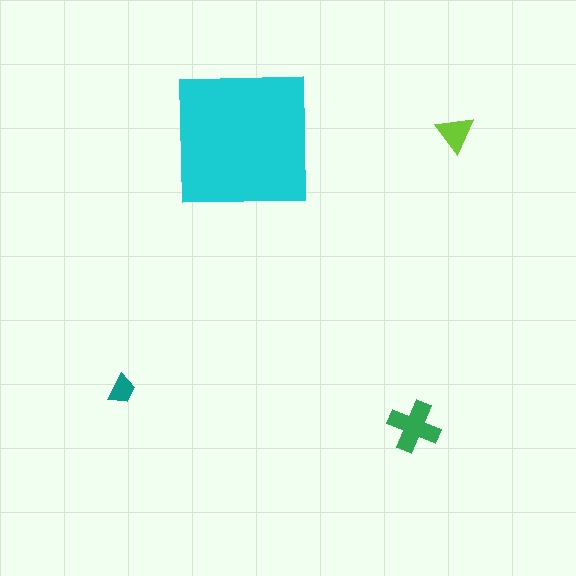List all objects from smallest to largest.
The teal trapezoid, the lime triangle, the green cross, the cyan square.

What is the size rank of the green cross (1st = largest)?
2nd.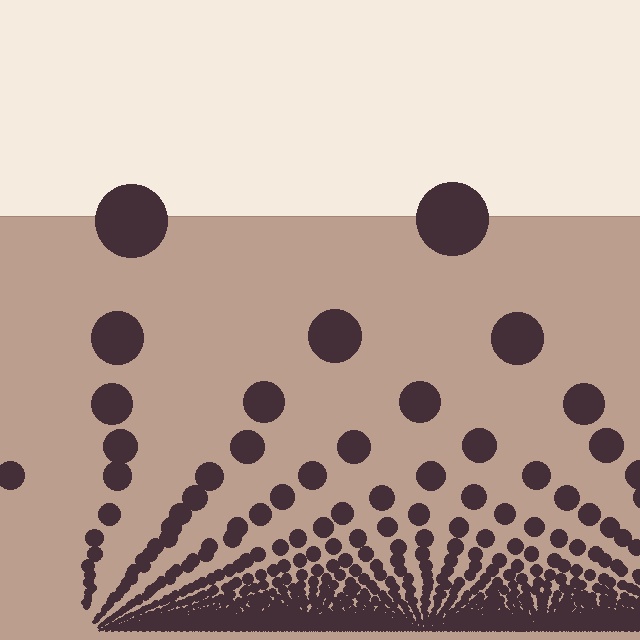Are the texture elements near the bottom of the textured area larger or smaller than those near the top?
Smaller. The gradient is inverted — elements near the bottom are smaller and denser.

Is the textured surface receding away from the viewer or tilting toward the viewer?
The surface appears to tilt toward the viewer. Texture elements get larger and sparser toward the top.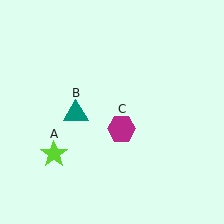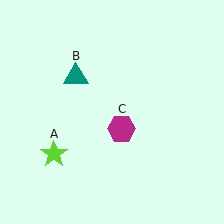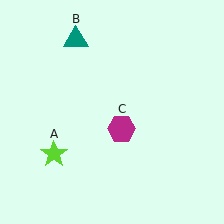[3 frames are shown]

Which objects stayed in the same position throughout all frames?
Lime star (object A) and magenta hexagon (object C) remained stationary.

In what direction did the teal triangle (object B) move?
The teal triangle (object B) moved up.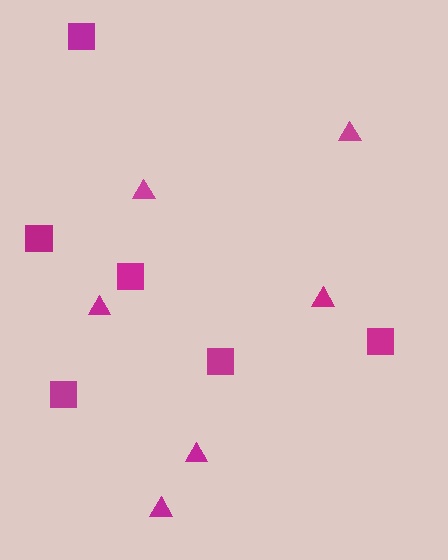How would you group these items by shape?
There are 2 groups: one group of triangles (6) and one group of squares (6).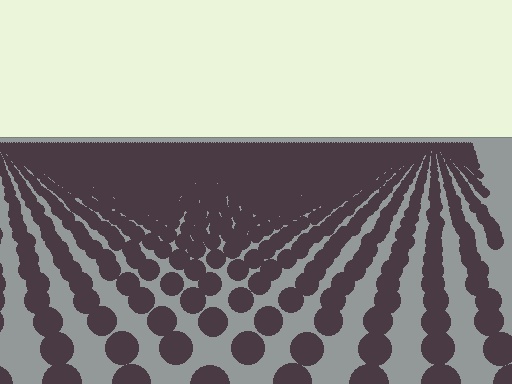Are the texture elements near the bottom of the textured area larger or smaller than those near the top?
Larger. Near the bottom, elements are closer to the viewer and appear at a bigger on-screen size.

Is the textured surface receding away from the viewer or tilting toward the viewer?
The surface is receding away from the viewer. Texture elements get smaller and denser toward the top.